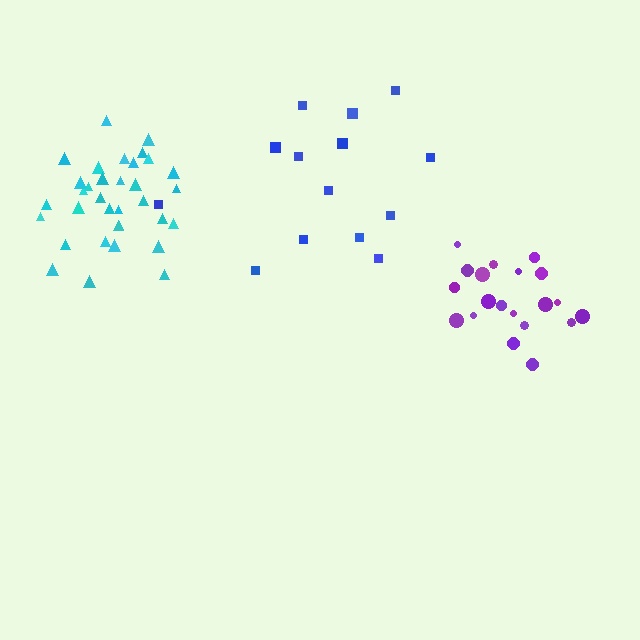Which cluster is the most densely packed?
Cyan.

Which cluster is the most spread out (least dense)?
Blue.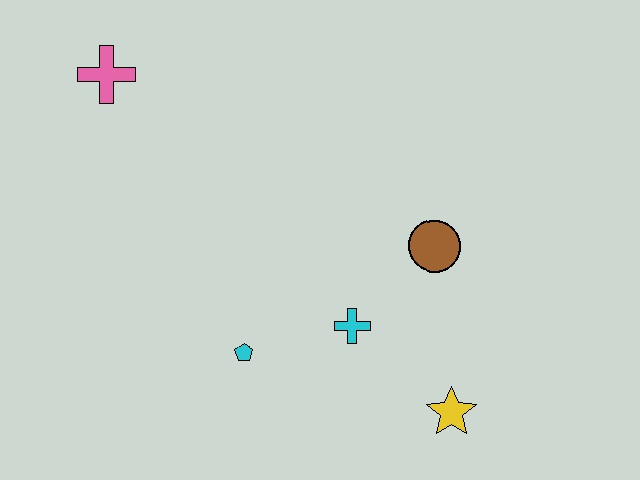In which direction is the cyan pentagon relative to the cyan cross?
The cyan pentagon is to the left of the cyan cross.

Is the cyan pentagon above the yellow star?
Yes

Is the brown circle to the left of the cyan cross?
No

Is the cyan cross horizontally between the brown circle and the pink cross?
Yes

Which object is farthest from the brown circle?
The pink cross is farthest from the brown circle.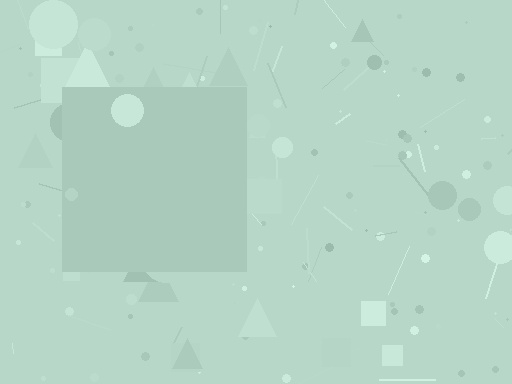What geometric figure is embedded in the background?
A square is embedded in the background.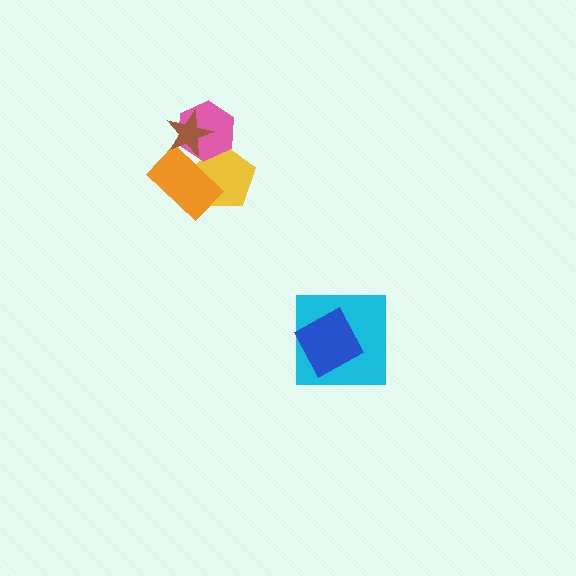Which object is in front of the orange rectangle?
The brown star is in front of the orange rectangle.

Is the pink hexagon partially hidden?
Yes, it is partially covered by another shape.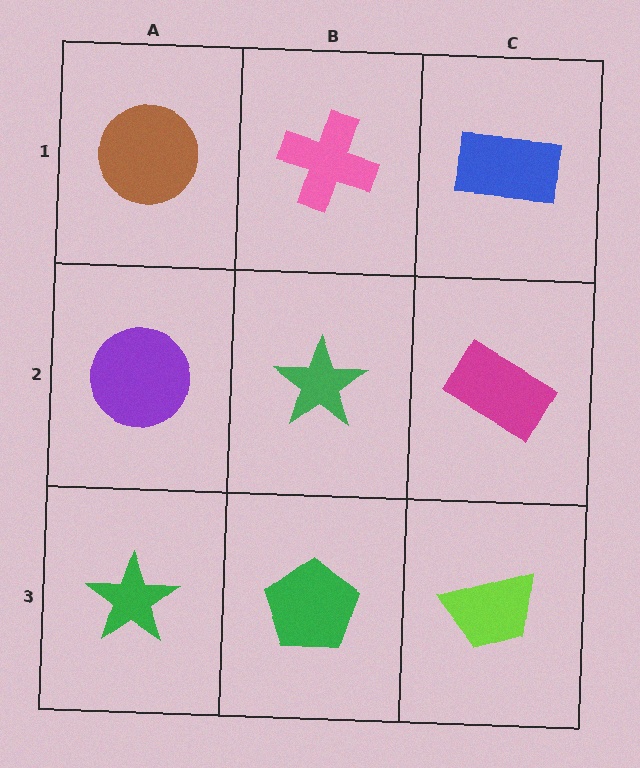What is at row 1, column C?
A blue rectangle.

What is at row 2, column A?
A purple circle.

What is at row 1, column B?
A pink cross.